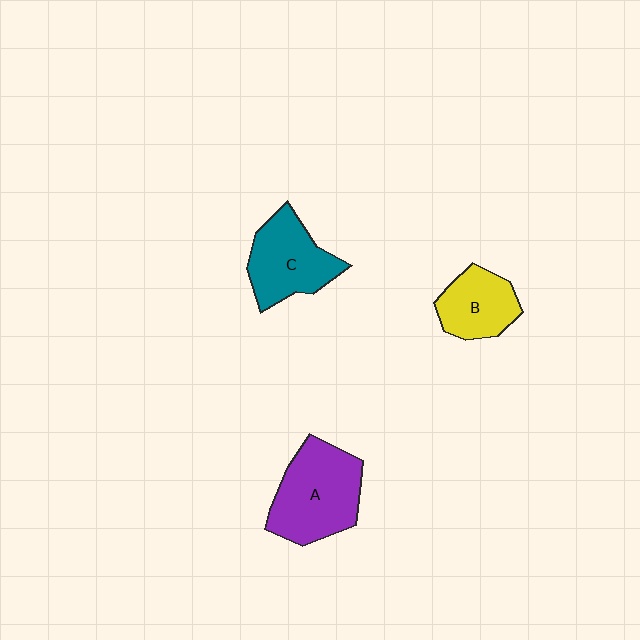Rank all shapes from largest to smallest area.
From largest to smallest: A (purple), C (teal), B (yellow).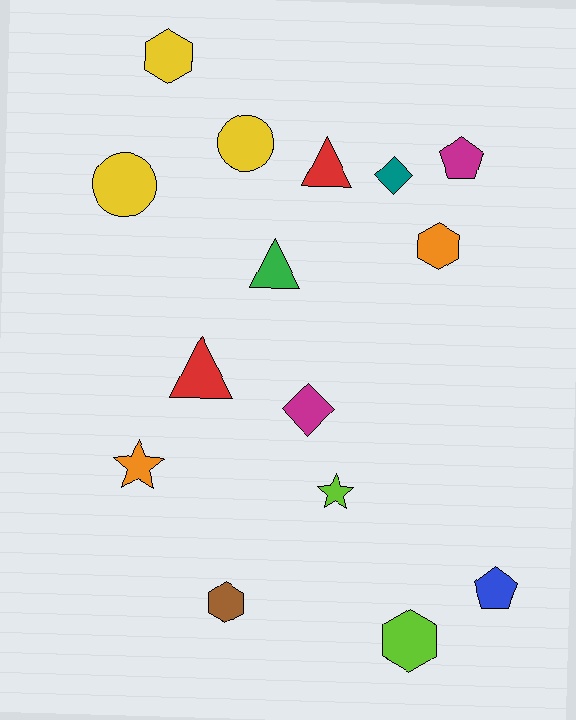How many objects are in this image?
There are 15 objects.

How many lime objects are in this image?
There are 2 lime objects.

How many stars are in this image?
There are 2 stars.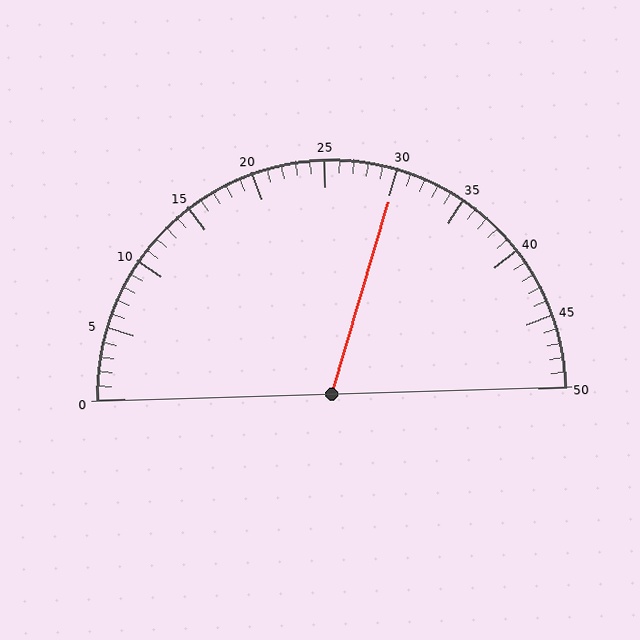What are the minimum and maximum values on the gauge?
The gauge ranges from 0 to 50.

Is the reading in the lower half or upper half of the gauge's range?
The reading is in the upper half of the range (0 to 50).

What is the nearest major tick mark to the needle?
The nearest major tick mark is 30.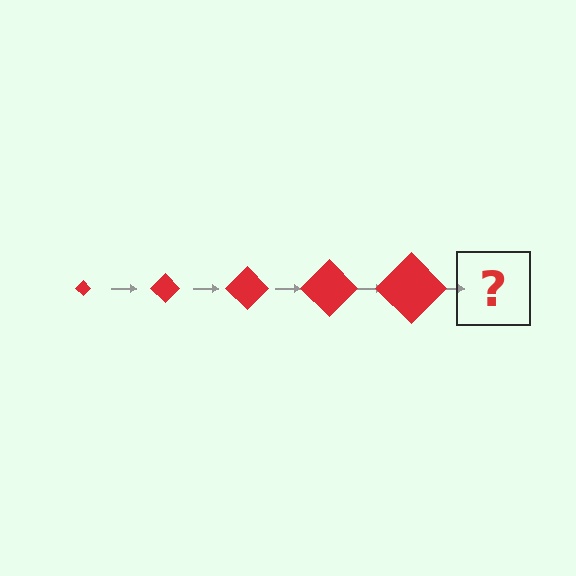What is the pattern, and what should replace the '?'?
The pattern is that the diamond gets progressively larger each step. The '?' should be a red diamond, larger than the previous one.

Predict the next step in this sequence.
The next step is a red diamond, larger than the previous one.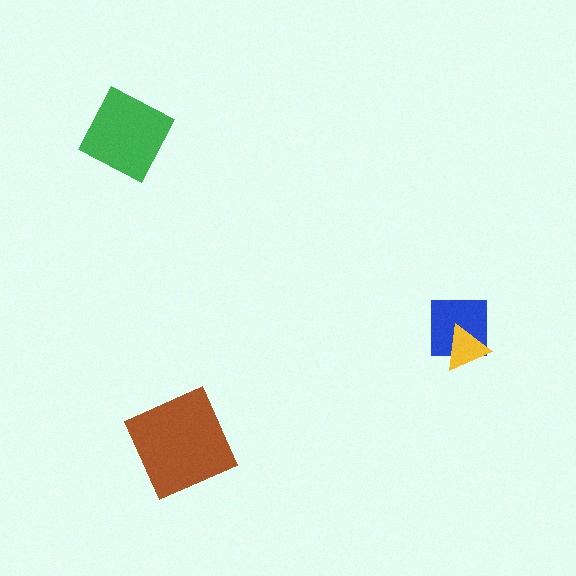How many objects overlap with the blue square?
1 object overlaps with the blue square.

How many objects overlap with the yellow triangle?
1 object overlaps with the yellow triangle.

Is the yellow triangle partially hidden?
No, no other shape covers it.